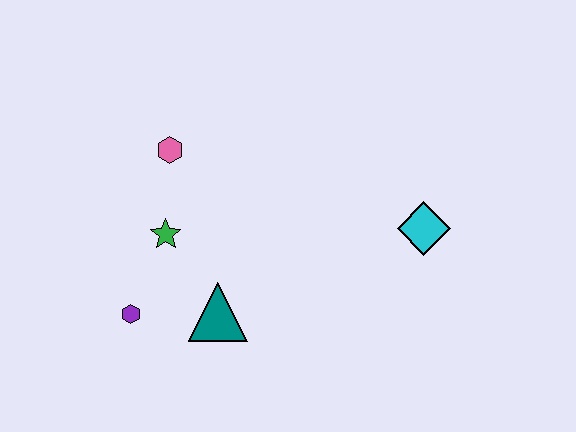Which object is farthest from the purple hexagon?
The cyan diamond is farthest from the purple hexagon.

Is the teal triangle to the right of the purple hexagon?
Yes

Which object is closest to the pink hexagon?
The green star is closest to the pink hexagon.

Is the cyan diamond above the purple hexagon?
Yes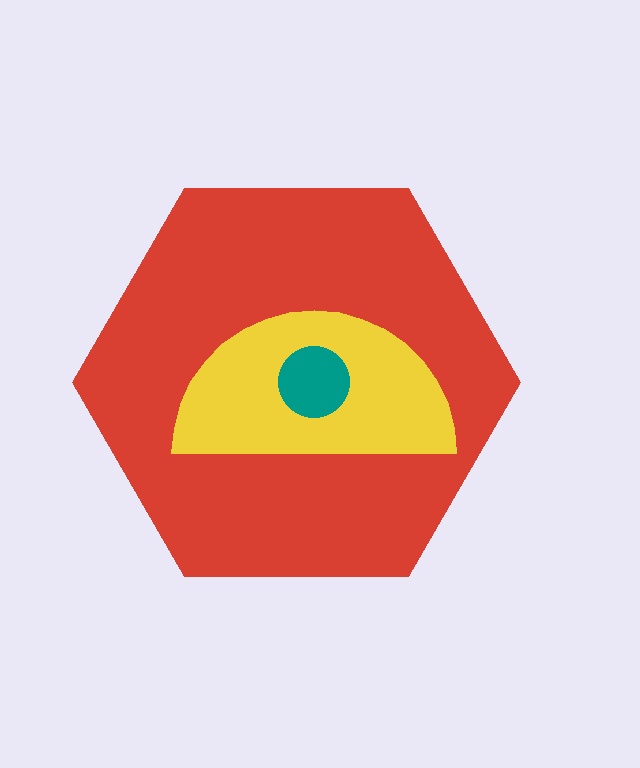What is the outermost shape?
The red hexagon.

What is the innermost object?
The teal circle.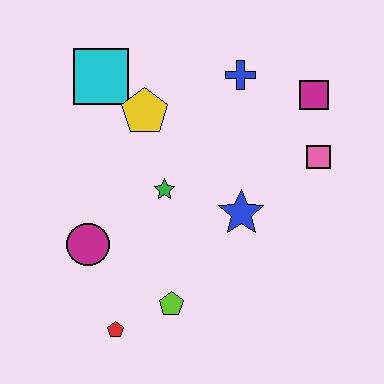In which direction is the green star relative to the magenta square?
The green star is to the left of the magenta square.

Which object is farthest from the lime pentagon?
The magenta square is farthest from the lime pentagon.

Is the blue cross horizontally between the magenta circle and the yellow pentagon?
No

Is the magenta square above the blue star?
Yes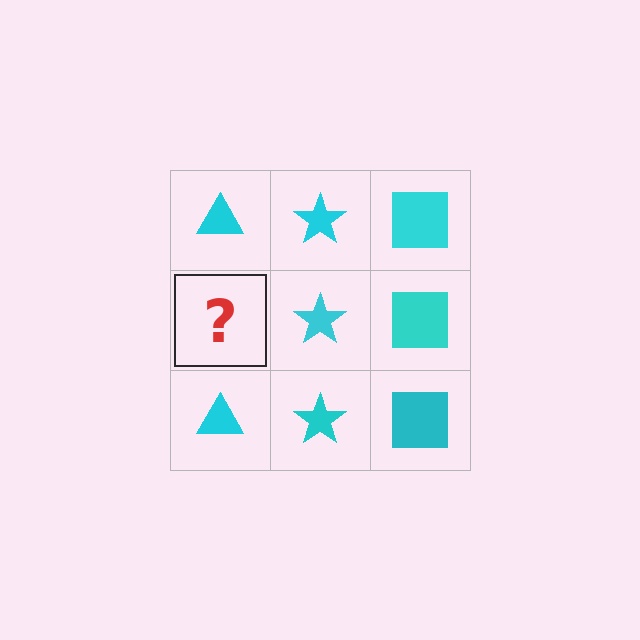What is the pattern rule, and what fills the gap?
The rule is that each column has a consistent shape. The gap should be filled with a cyan triangle.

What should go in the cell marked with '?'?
The missing cell should contain a cyan triangle.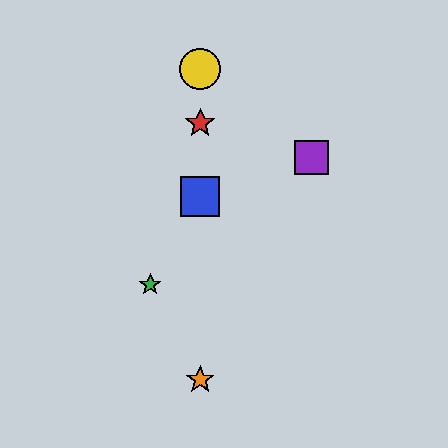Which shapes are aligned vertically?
The red star, the blue square, the yellow circle, the orange star are aligned vertically.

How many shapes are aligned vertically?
4 shapes (the red star, the blue square, the yellow circle, the orange star) are aligned vertically.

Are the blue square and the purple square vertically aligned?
No, the blue square is at x≈200 and the purple square is at x≈312.